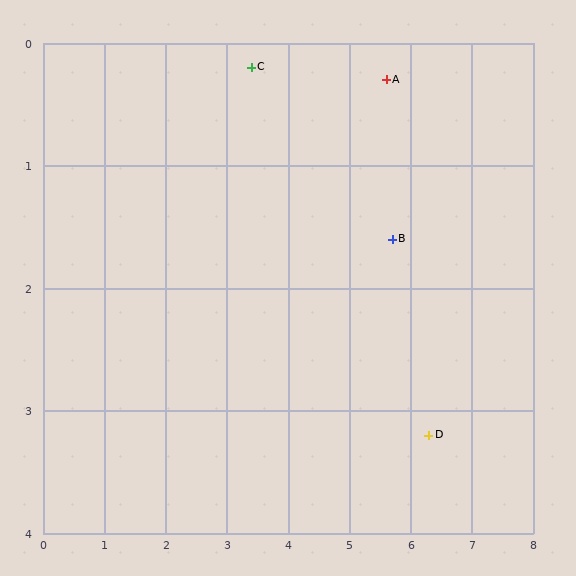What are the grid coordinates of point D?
Point D is at approximately (6.3, 3.2).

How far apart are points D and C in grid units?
Points D and C are about 4.2 grid units apart.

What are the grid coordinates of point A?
Point A is at approximately (5.6, 0.3).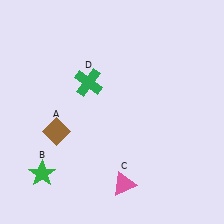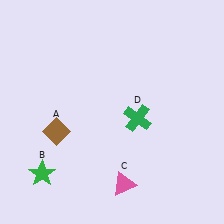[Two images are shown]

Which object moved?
The green cross (D) moved right.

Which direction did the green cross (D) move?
The green cross (D) moved right.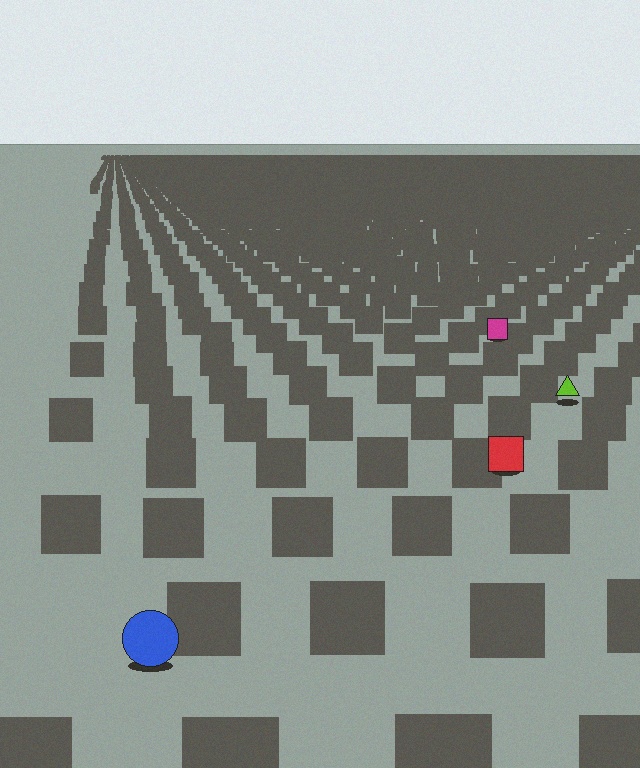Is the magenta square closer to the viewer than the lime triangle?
No. The lime triangle is closer — you can tell from the texture gradient: the ground texture is coarser near it.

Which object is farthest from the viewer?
The magenta square is farthest from the viewer. It appears smaller and the ground texture around it is denser.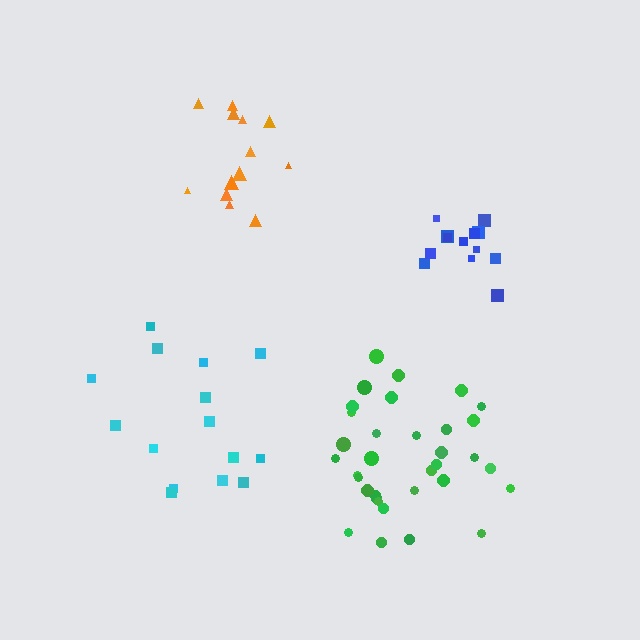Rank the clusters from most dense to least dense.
blue, green, orange, cyan.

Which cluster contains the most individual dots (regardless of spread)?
Green (34).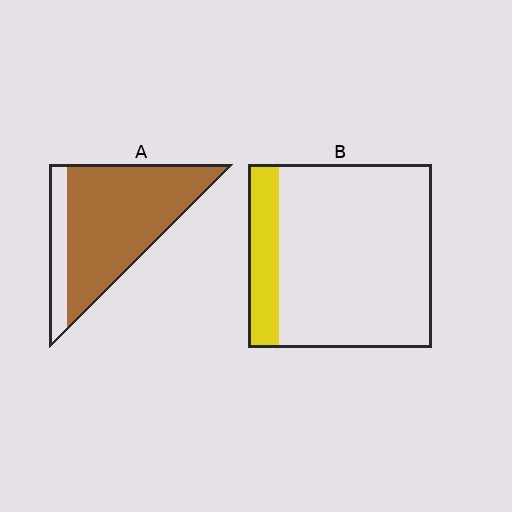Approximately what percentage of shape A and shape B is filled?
A is approximately 80% and B is approximately 15%.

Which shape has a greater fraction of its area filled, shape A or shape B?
Shape A.